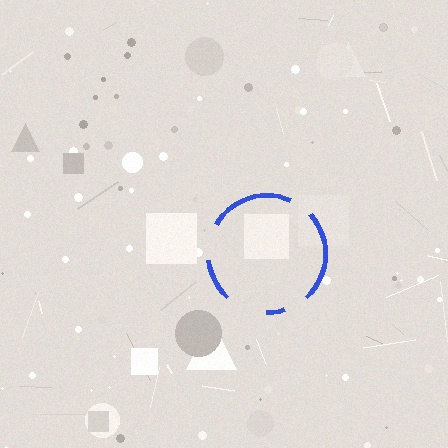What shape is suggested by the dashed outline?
The dashed outline suggests a circle.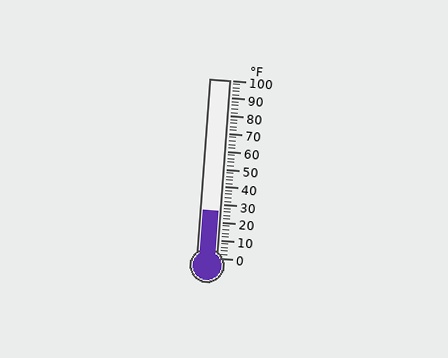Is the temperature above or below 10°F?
The temperature is above 10°F.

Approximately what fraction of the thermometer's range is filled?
The thermometer is filled to approximately 25% of its range.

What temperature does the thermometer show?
The thermometer shows approximately 26°F.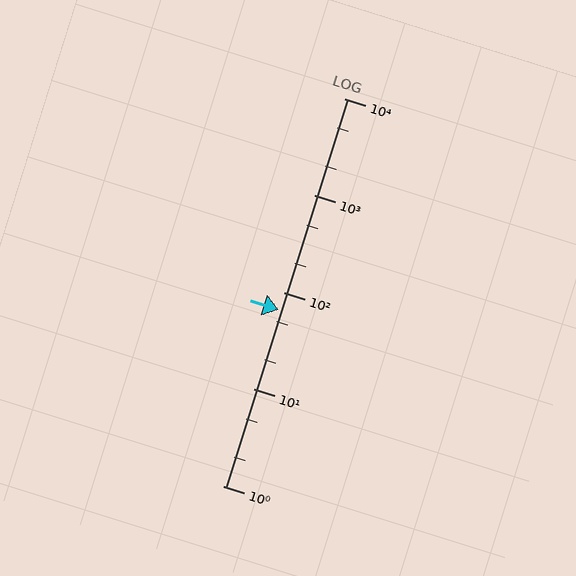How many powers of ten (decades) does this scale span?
The scale spans 4 decades, from 1 to 10000.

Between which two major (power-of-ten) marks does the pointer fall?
The pointer is between 10 and 100.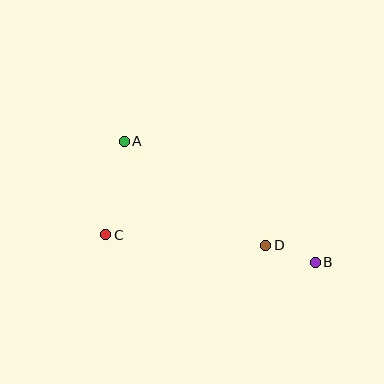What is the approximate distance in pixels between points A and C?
The distance between A and C is approximately 95 pixels.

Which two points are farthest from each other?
Points A and B are farthest from each other.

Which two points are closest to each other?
Points B and D are closest to each other.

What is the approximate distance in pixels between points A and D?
The distance between A and D is approximately 176 pixels.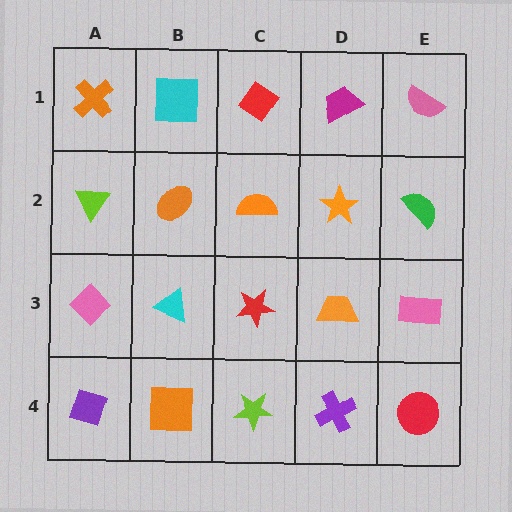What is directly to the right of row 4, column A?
An orange square.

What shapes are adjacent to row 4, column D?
An orange trapezoid (row 3, column D), a lime star (row 4, column C), a red circle (row 4, column E).